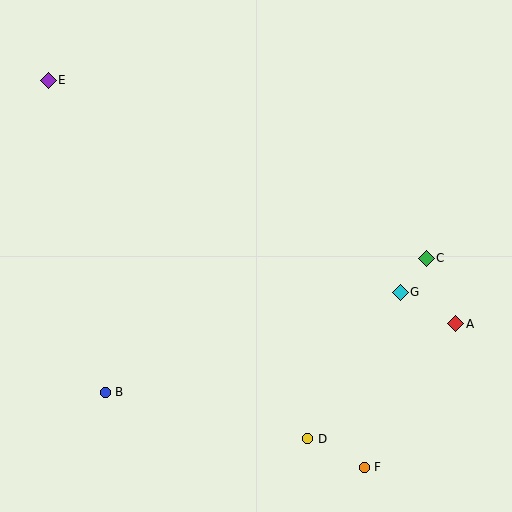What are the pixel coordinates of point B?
Point B is at (105, 392).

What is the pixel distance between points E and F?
The distance between E and F is 500 pixels.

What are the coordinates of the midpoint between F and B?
The midpoint between F and B is at (235, 430).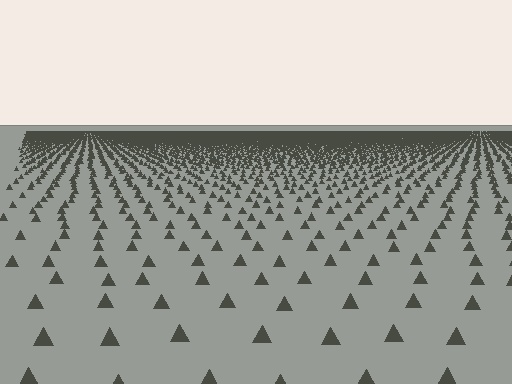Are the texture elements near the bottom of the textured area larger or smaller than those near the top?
Larger. Near the bottom, elements are closer to the viewer and appear at a bigger on-screen size.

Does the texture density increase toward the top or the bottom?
Density increases toward the top.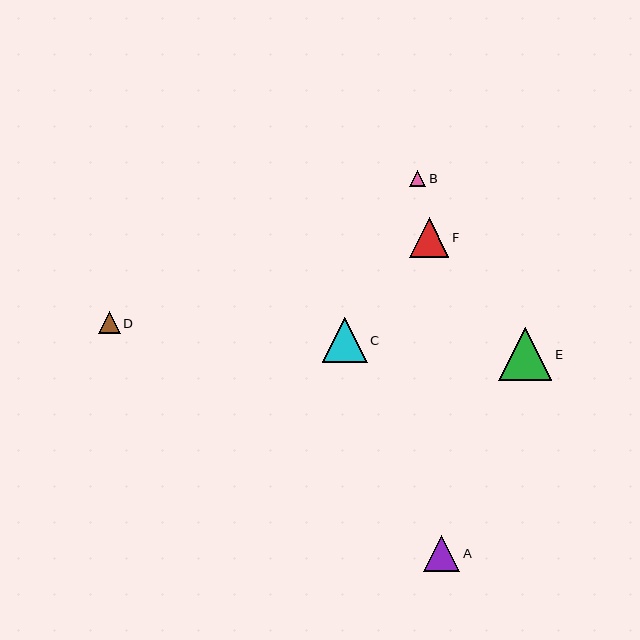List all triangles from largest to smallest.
From largest to smallest: E, C, F, A, D, B.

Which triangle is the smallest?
Triangle B is the smallest with a size of approximately 16 pixels.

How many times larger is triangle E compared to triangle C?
Triangle E is approximately 1.2 times the size of triangle C.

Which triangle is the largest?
Triangle E is the largest with a size of approximately 53 pixels.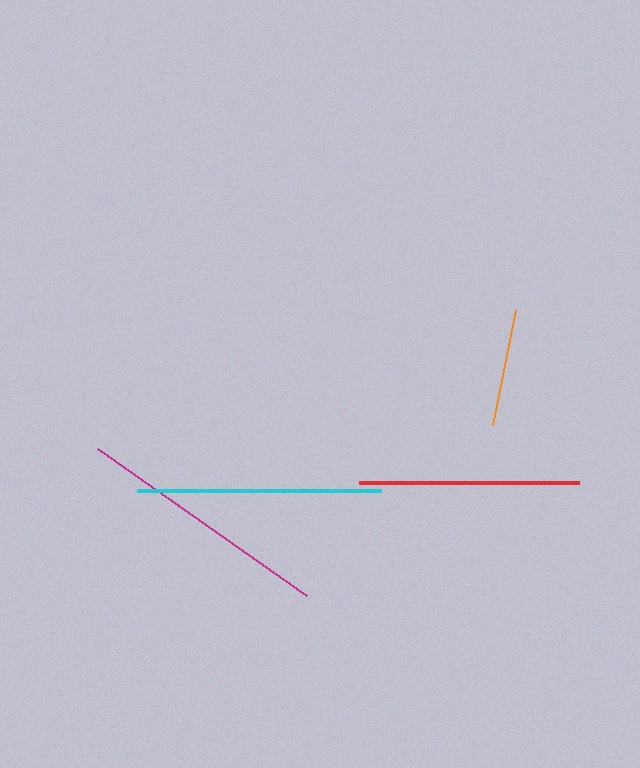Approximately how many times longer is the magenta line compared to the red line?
The magenta line is approximately 1.2 times the length of the red line.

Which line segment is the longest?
The magenta line is the longest at approximately 256 pixels.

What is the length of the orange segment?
The orange segment is approximately 117 pixels long.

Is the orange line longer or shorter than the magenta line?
The magenta line is longer than the orange line.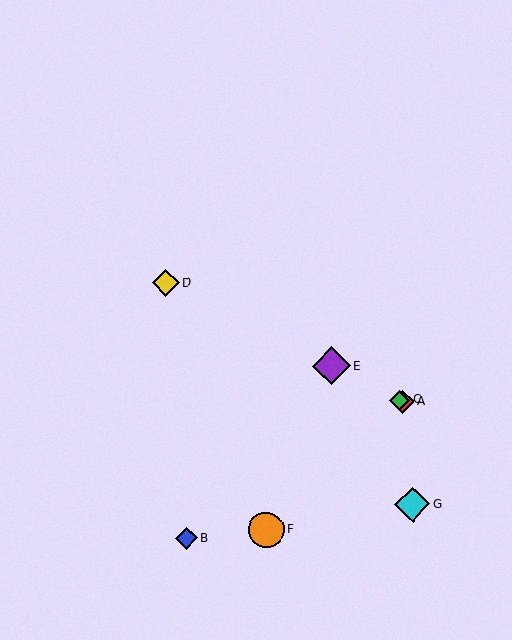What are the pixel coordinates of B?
Object B is at (186, 538).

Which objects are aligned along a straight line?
Objects A, C, D, E are aligned along a straight line.